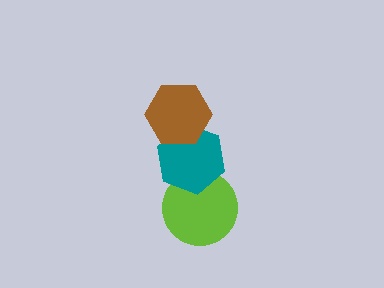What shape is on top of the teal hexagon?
The brown hexagon is on top of the teal hexagon.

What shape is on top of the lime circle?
The teal hexagon is on top of the lime circle.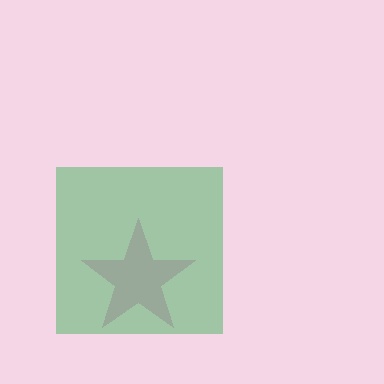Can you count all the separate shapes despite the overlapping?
Yes, there are 2 separate shapes.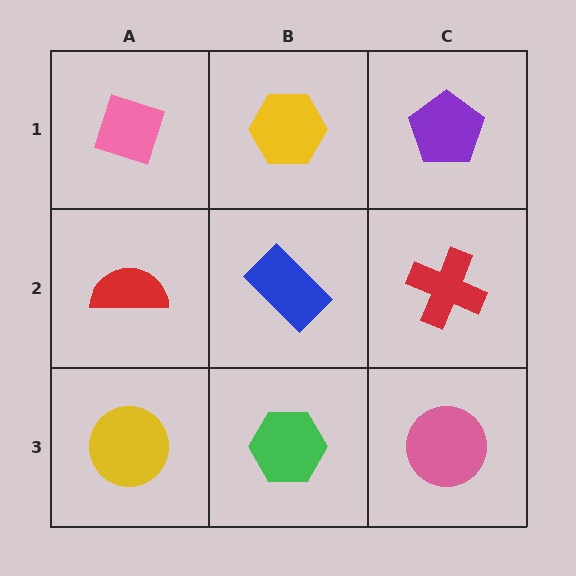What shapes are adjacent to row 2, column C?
A purple pentagon (row 1, column C), a pink circle (row 3, column C), a blue rectangle (row 2, column B).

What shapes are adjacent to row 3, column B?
A blue rectangle (row 2, column B), a yellow circle (row 3, column A), a pink circle (row 3, column C).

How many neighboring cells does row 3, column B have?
3.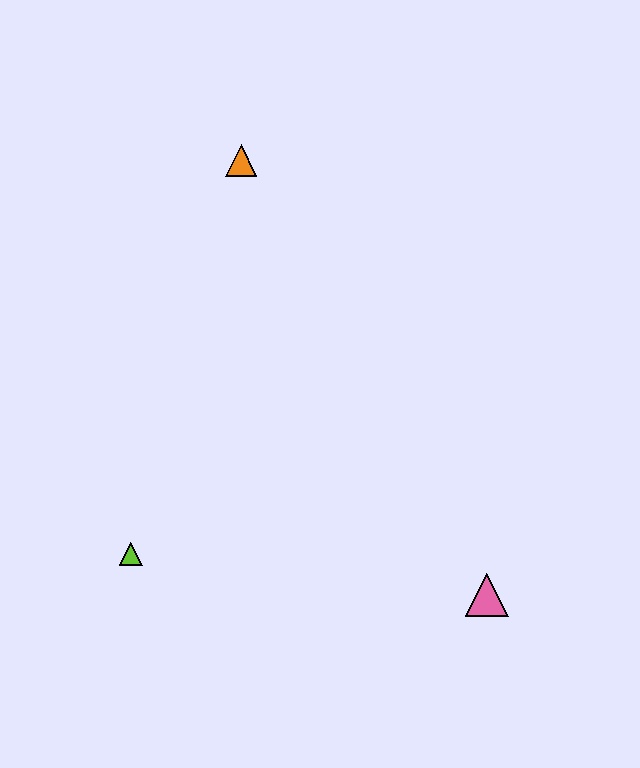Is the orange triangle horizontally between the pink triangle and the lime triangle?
Yes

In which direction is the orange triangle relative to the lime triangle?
The orange triangle is above the lime triangle.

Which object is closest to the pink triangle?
The lime triangle is closest to the pink triangle.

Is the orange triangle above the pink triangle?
Yes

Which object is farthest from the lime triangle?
The orange triangle is farthest from the lime triangle.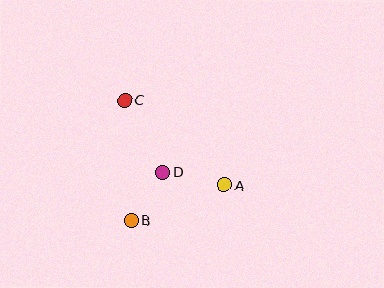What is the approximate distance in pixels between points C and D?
The distance between C and D is approximately 81 pixels.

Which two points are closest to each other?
Points B and D are closest to each other.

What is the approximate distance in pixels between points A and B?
The distance between A and B is approximately 99 pixels.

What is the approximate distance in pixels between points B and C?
The distance between B and C is approximately 120 pixels.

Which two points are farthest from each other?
Points A and C are farthest from each other.